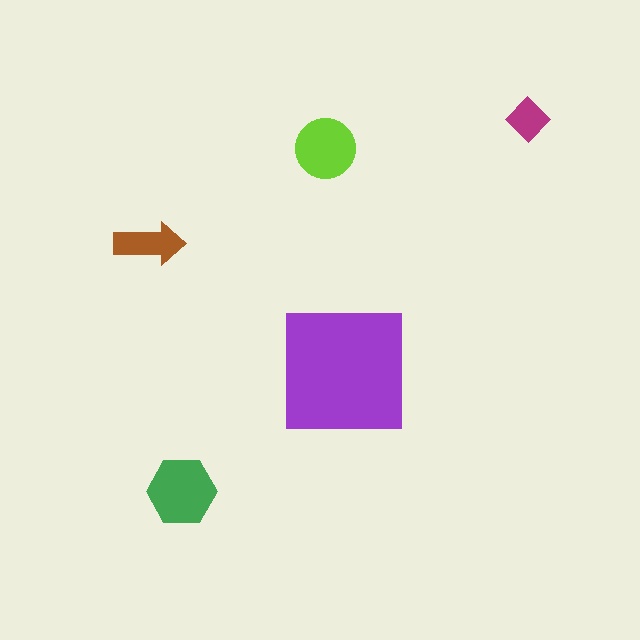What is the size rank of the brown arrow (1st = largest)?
4th.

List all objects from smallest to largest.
The magenta diamond, the brown arrow, the lime circle, the green hexagon, the purple square.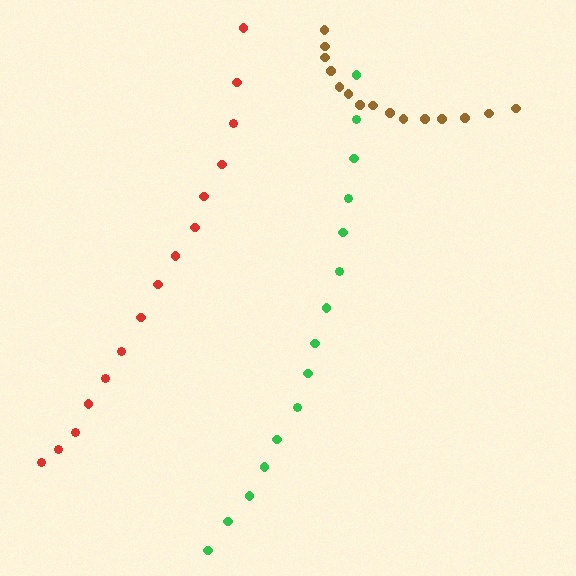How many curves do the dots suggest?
There are 3 distinct paths.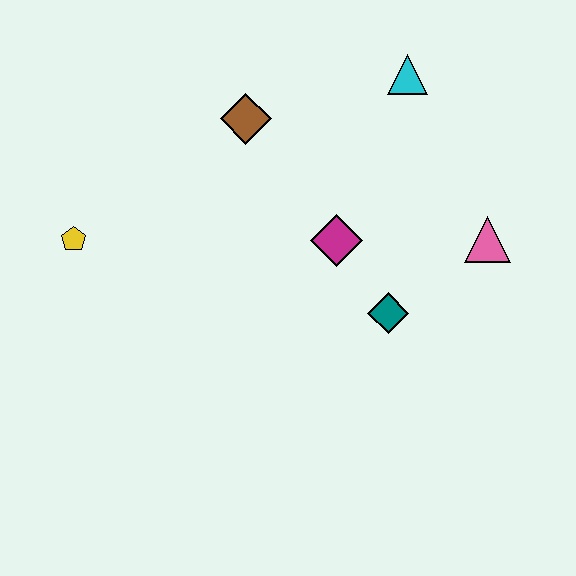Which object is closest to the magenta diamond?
The teal diamond is closest to the magenta diamond.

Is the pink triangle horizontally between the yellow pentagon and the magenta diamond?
No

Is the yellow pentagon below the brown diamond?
Yes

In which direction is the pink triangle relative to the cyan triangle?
The pink triangle is below the cyan triangle.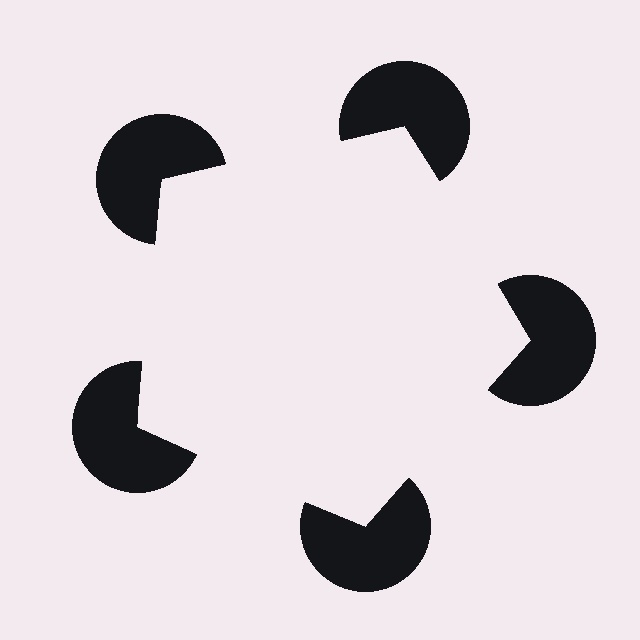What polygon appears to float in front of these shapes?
An illusory pentagon — its edges are inferred from the aligned wedge cuts in the pac-man discs, not physically drawn.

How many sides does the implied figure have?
5 sides.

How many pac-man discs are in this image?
There are 5 — one at each vertex of the illusory pentagon.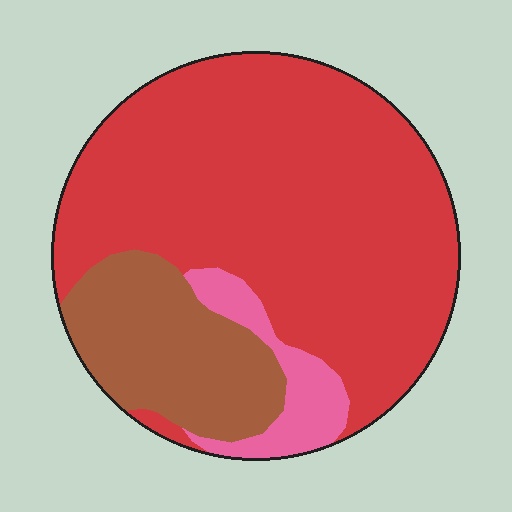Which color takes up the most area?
Red, at roughly 70%.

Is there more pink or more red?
Red.